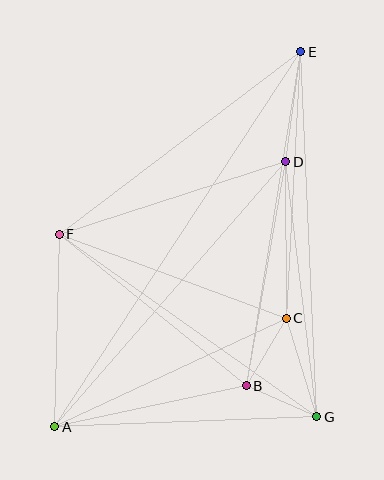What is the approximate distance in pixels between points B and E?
The distance between B and E is approximately 338 pixels.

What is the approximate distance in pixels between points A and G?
The distance between A and G is approximately 262 pixels.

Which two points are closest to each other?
Points B and G are closest to each other.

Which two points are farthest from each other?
Points A and E are farthest from each other.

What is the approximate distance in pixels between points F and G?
The distance between F and G is approximately 316 pixels.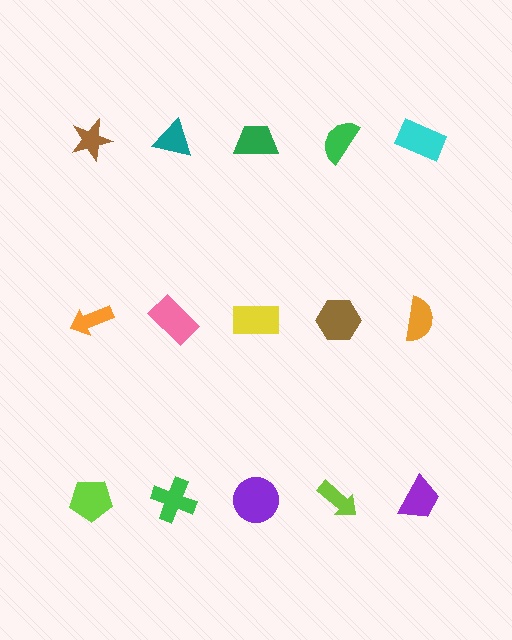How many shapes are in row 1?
5 shapes.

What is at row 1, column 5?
A cyan rectangle.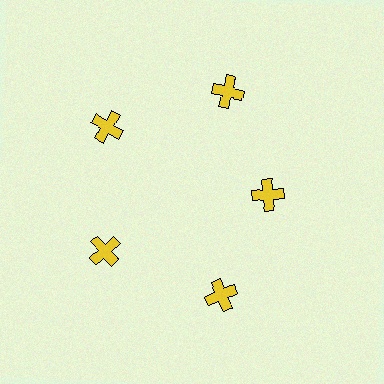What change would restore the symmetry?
The symmetry would be restored by moving it outward, back onto the ring so that all 5 crosses sit at equal angles and equal distance from the center.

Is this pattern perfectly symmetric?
No. The 5 yellow crosses are arranged in a ring, but one element near the 3 o'clock position is pulled inward toward the center, breaking the 5-fold rotational symmetry.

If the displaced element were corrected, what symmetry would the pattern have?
It would have 5-fold rotational symmetry — the pattern would map onto itself every 72 degrees.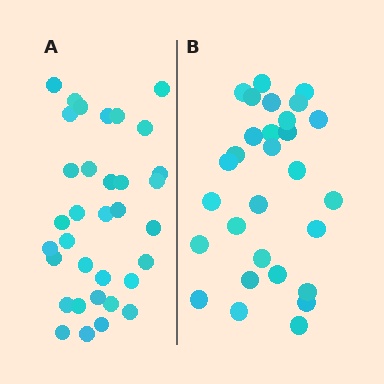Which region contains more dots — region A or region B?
Region A (the left region) has more dots.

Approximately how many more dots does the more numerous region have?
Region A has about 5 more dots than region B.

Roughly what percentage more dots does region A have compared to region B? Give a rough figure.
About 15% more.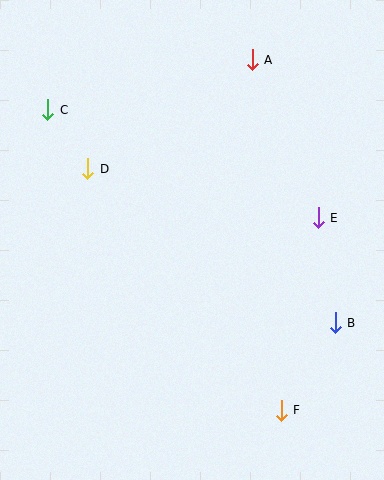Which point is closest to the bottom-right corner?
Point F is closest to the bottom-right corner.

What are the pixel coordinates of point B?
Point B is at (335, 323).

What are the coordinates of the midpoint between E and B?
The midpoint between E and B is at (327, 270).